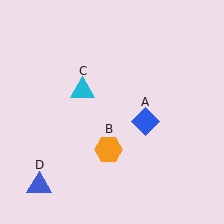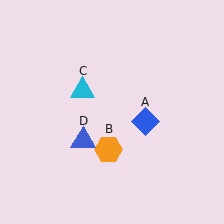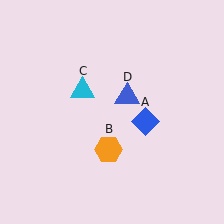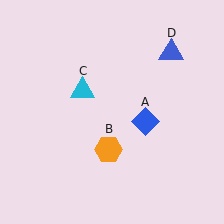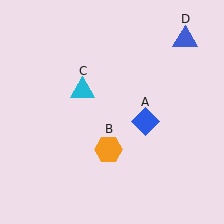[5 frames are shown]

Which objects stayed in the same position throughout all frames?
Blue diamond (object A) and orange hexagon (object B) and cyan triangle (object C) remained stationary.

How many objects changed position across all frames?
1 object changed position: blue triangle (object D).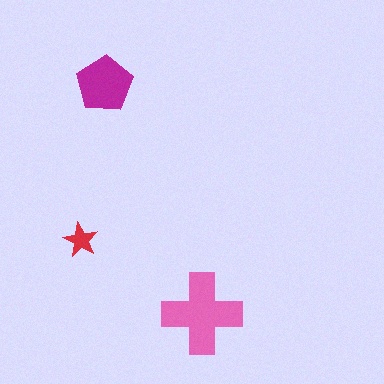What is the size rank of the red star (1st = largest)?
3rd.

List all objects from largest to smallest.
The pink cross, the magenta pentagon, the red star.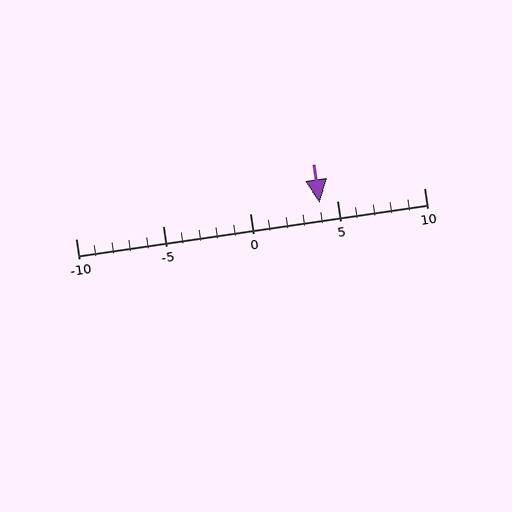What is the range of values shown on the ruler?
The ruler shows values from -10 to 10.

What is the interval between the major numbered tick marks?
The major tick marks are spaced 5 units apart.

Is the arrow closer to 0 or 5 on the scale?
The arrow is closer to 5.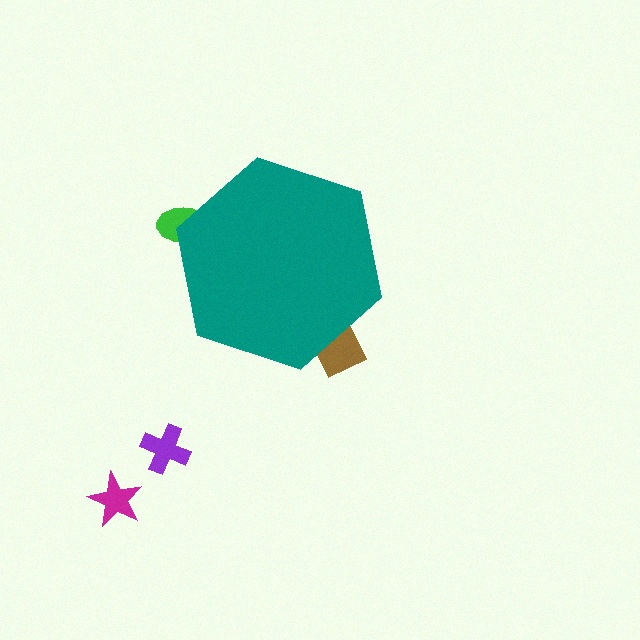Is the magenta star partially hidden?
No, the magenta star is fully visible.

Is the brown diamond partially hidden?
Yes, the brown diamond is partially hidden behind the teal hexagon.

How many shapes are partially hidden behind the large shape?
2 shapes are partially hidden.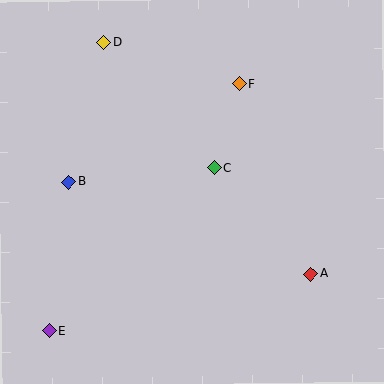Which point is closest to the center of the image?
Point C at (214, 167) is closest to the center.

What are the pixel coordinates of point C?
Point C is at (214, 167).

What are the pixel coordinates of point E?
Point E is at (49, 330).